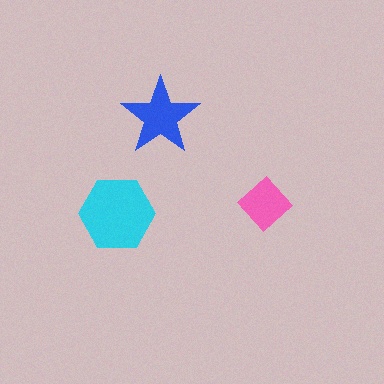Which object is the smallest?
The pink diamond.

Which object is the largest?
The cyan hexagon.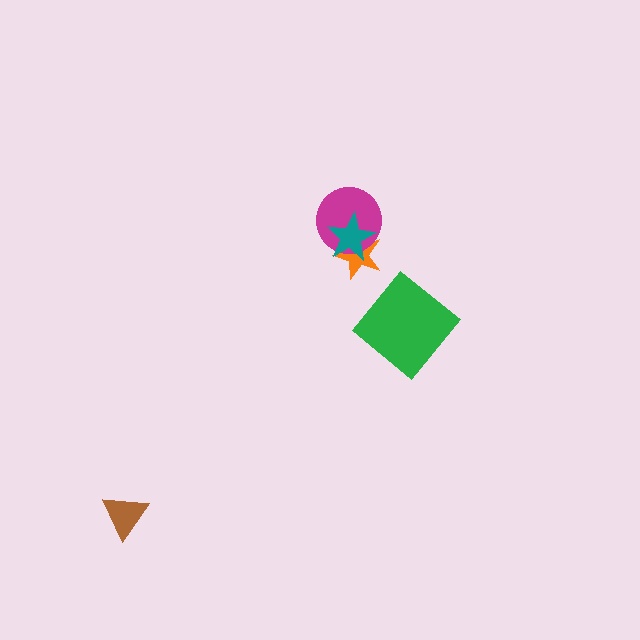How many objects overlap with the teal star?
2 objects overlap with the teal star.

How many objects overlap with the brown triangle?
0 objects overlap with the brown triangle.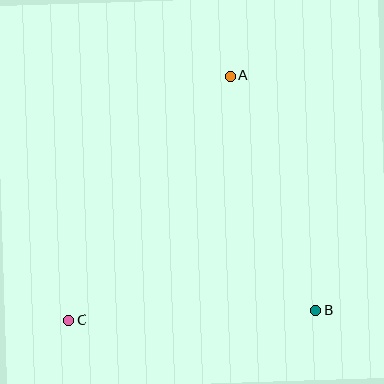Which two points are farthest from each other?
Points A and C are farthest from each other.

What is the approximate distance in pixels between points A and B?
The distance between A and B is approximately 249 pixels.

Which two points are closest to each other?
Points B and C are closest to each other.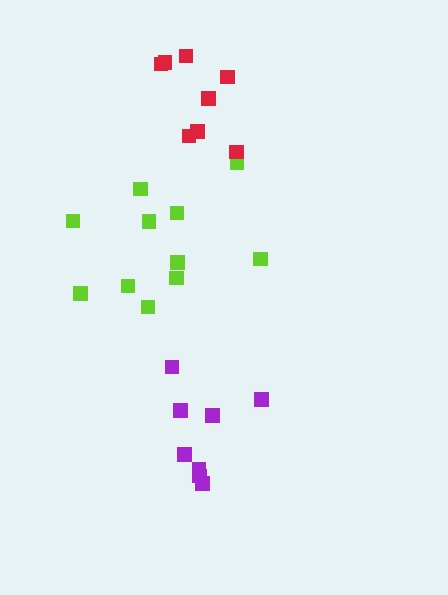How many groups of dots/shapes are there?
There are 3 groups.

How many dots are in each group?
Group 1: 11 dots, Group 2: 8 dots, Group 3: 8 dots (27 total).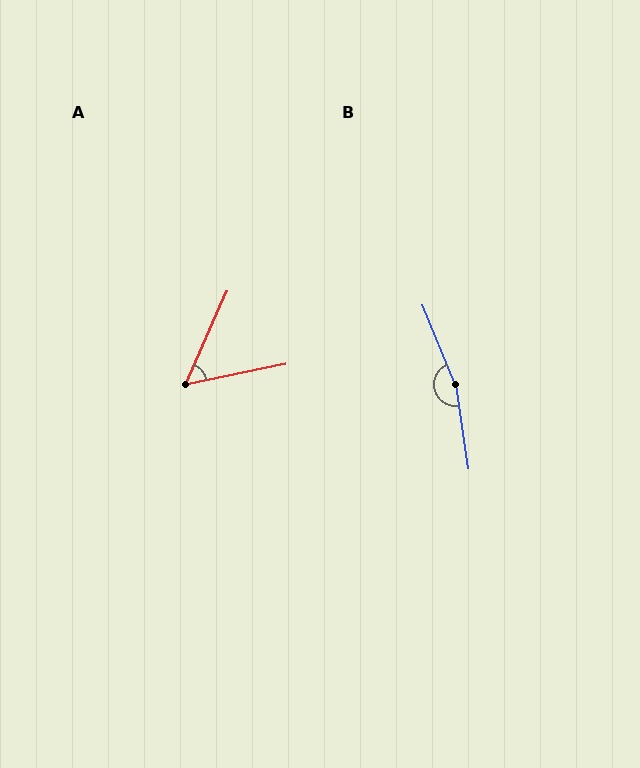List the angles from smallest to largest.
A (55°), B (166°).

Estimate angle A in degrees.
Approximately 55 degrees.